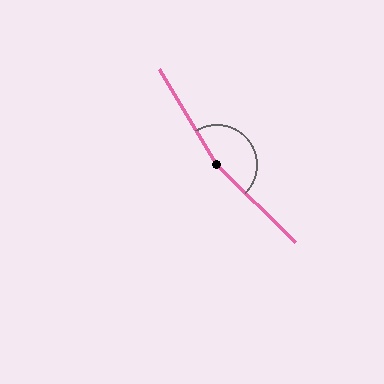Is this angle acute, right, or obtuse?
It is obtuse.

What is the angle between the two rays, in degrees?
Approximately 166 degrees.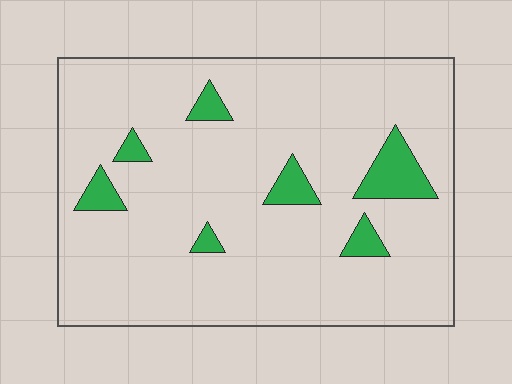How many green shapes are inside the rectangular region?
7.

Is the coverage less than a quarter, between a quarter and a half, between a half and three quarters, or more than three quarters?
Less than a quarter.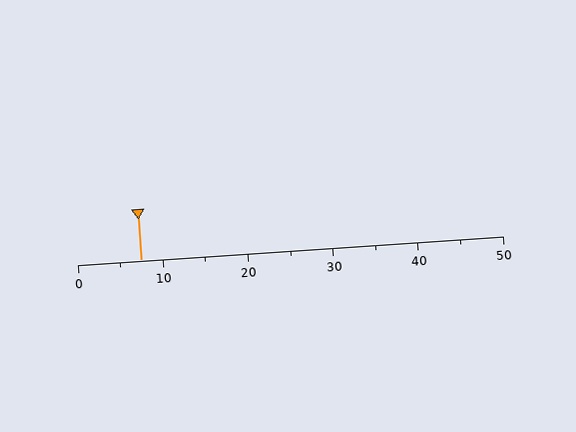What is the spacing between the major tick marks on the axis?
The major ticks are spaced 10 apart.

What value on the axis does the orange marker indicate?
The marker indicates approximately 7.5.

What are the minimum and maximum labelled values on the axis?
The axis runs from 0 to 50.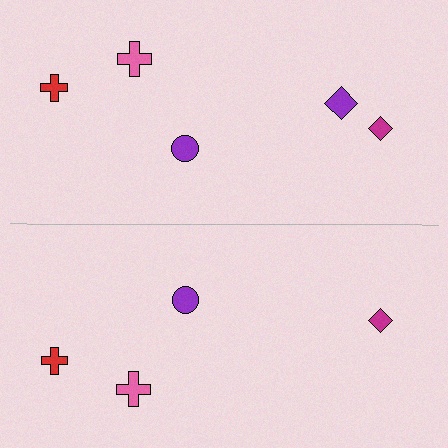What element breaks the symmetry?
A purple diamond is missing from the bottom side.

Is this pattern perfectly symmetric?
No, the pattern is not perfectly symmetric. A purple diamond is missing from the bottom side.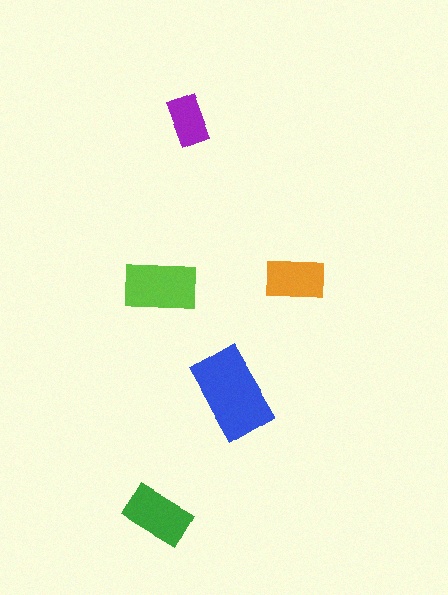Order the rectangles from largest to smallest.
the blue one, the lime one, the green one, the orange one, the purple one.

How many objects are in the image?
There are 5 objects in the image.